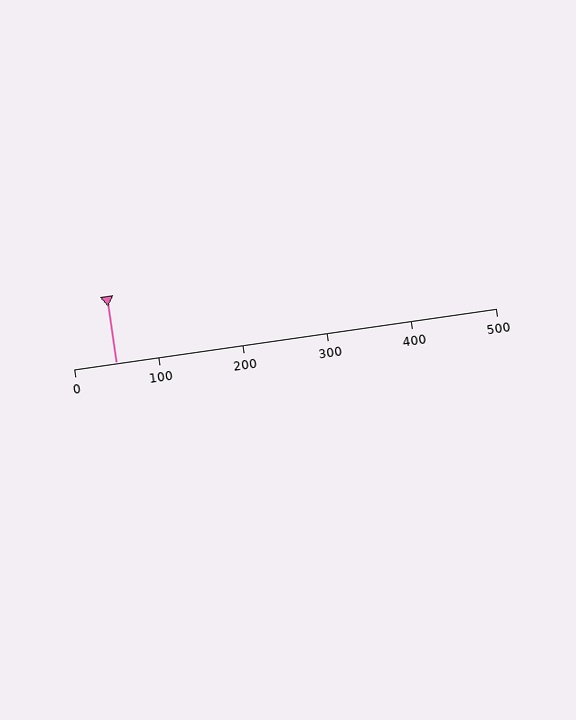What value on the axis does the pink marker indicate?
The marker indicates approximately 50.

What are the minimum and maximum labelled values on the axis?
The axis runs from 0 to 500.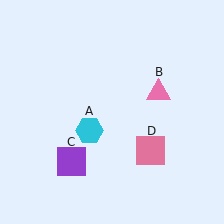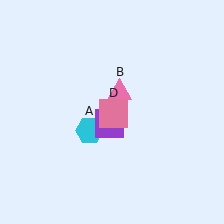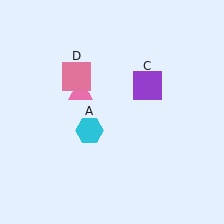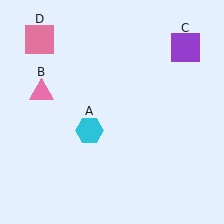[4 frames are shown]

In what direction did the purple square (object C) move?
The purple square (object C) moved up and to the right.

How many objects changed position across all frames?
3 objects changed position: pink triangle (object B), purple square (object C), pink square (object D).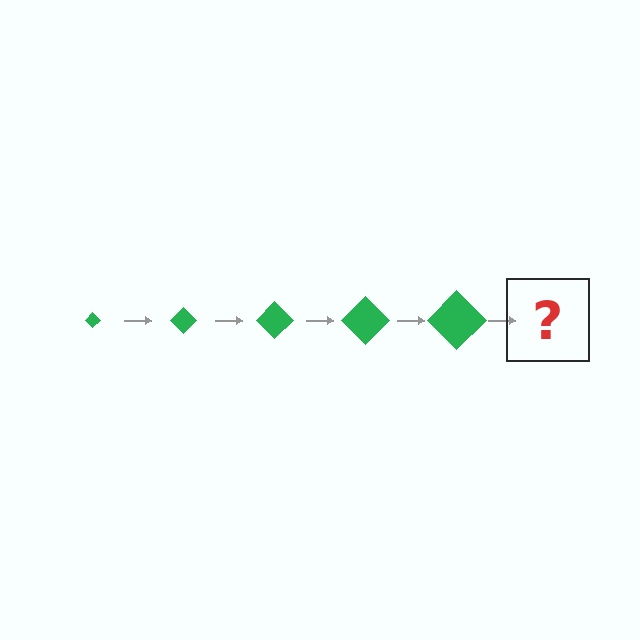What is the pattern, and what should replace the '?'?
The pattern is that the diamond gets progressively larger each step. The '?' should be a green diamond, larger than the previous one.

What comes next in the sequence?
The next element should be a green diamond, larger than the previous one.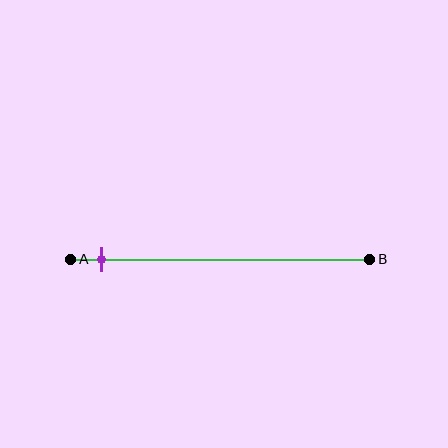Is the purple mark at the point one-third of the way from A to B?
No, the mark is at about 10% from A, not at the 33% one-third point.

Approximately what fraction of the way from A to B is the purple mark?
The purple mark is approximately 10% of the way from A to B.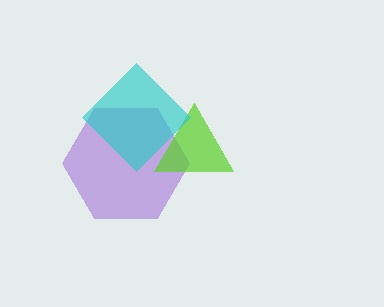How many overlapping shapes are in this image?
There are 3 overlapping shapes in the image.